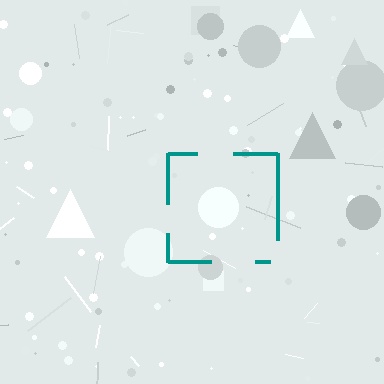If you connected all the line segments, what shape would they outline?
They would outline a square.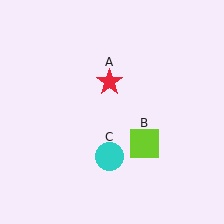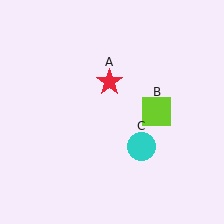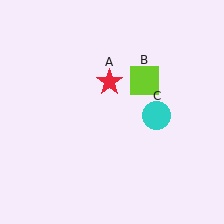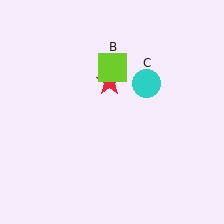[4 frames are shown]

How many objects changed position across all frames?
2 objects changed position: lime square (object B), cyan circle (object C).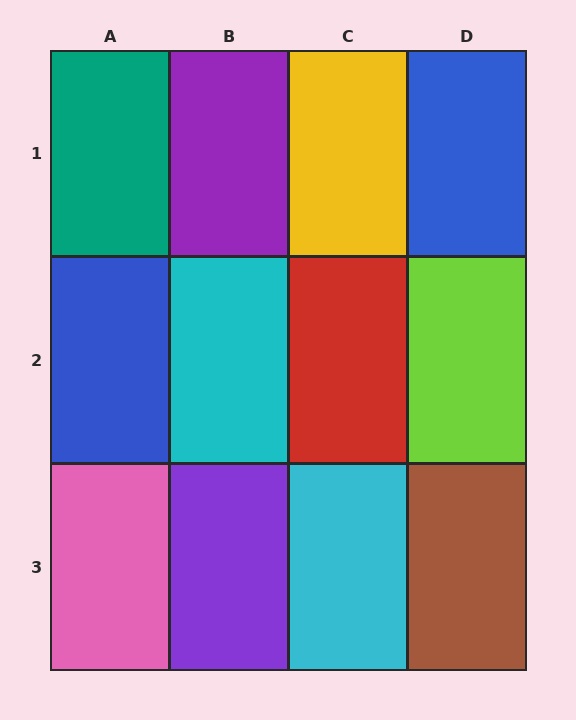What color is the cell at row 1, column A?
Teal.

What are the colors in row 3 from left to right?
Pink, purple, cyan, brown.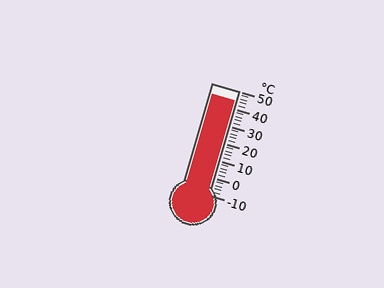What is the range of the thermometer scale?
The thermometer scale ranges from -10°C to 50°C.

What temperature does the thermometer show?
The thermometer shows approximately 44°C.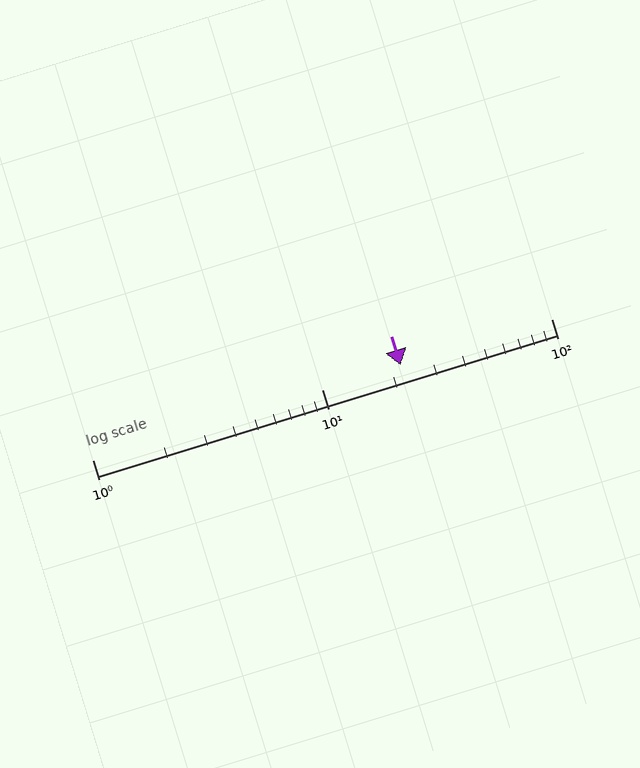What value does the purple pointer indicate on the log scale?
The pointer indicates approximately 22.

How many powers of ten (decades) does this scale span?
The scale spans 2 decades, from 1 to 100.